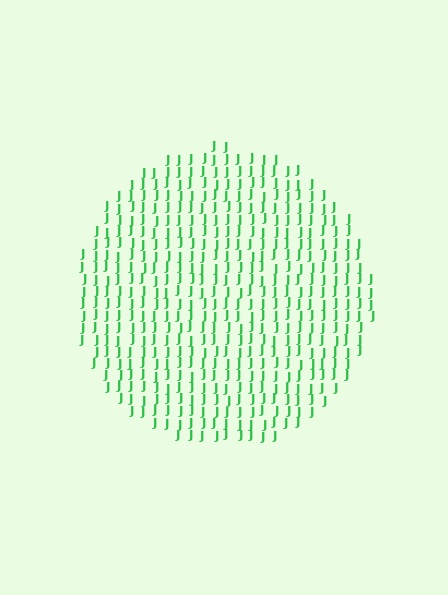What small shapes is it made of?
It is made of small letter J's.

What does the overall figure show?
The overall figure shows a circle.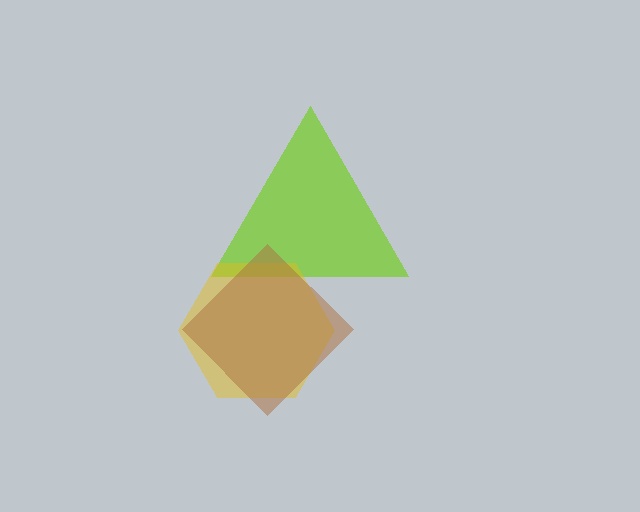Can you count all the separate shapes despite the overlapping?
Yes, there are 3 separate shapes.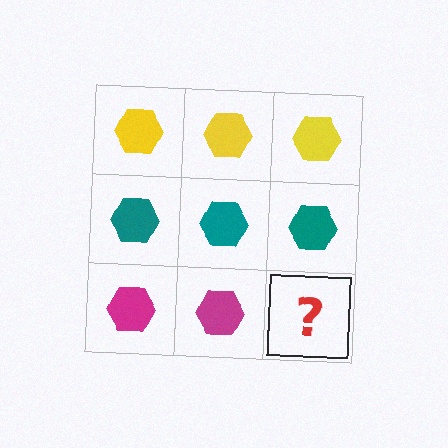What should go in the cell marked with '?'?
The missing cell should contain a magenta hexagon.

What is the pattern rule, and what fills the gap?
The rule is that each row has a consistent color. The gap should be filled with a magenta hexagon.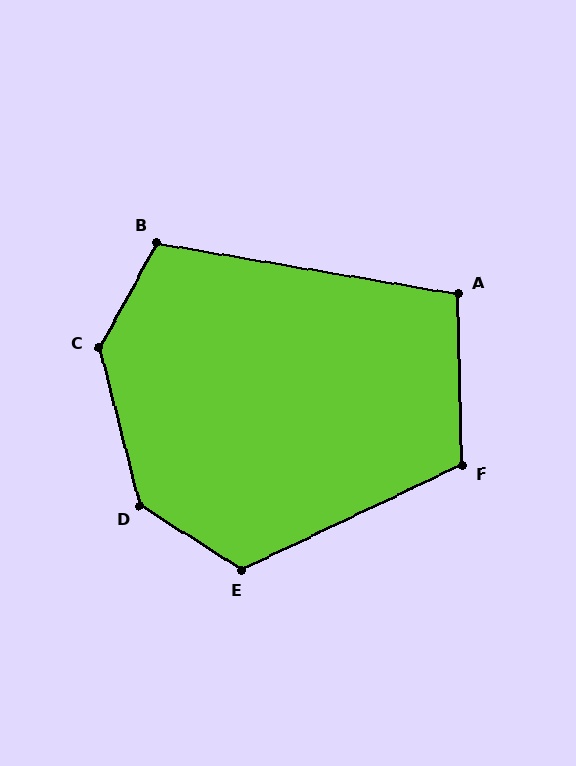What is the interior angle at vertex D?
Approximately 137 degrees (obtuse).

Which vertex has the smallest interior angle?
A, at approximately 101 degrees.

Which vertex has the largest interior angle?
C, at approximately 137 degrees.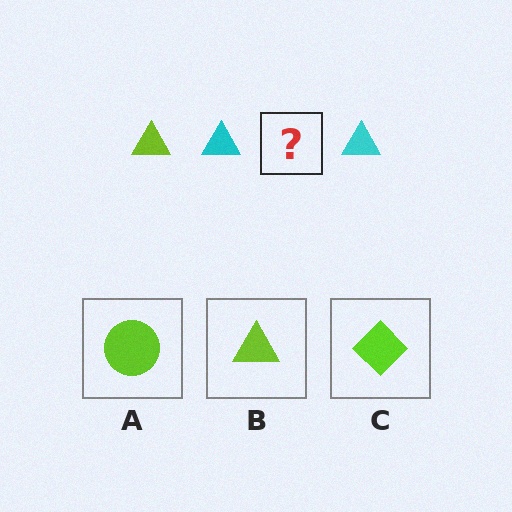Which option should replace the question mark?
Option B.